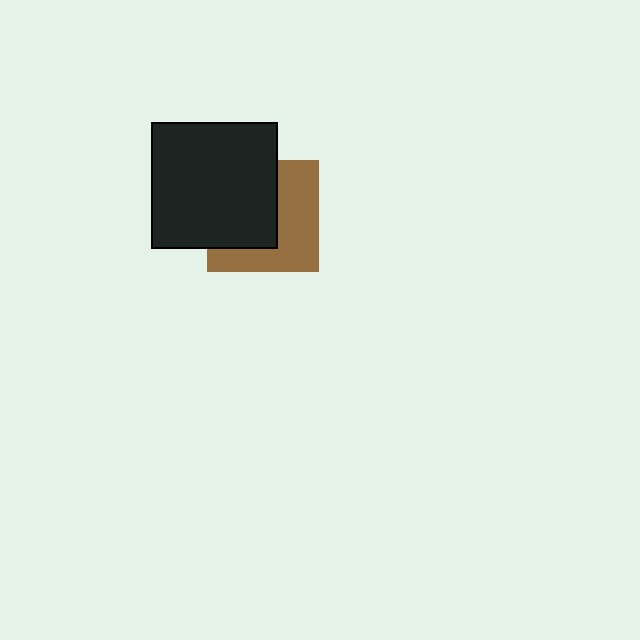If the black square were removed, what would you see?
You would see the complete brown square.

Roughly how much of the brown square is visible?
About half of it is visible (roughly 50%).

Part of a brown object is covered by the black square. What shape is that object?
It is a square.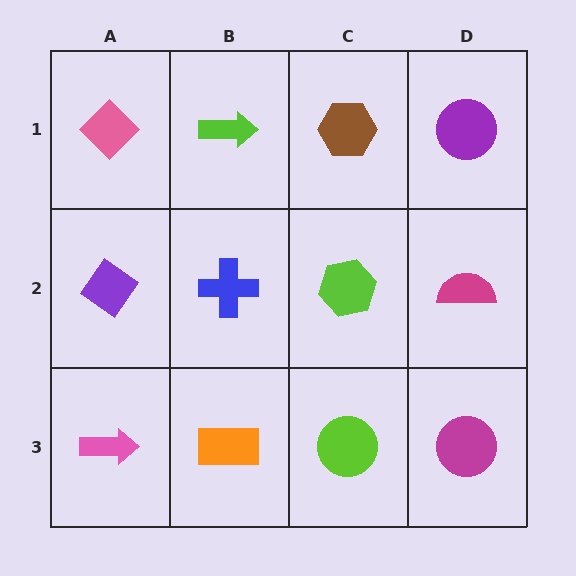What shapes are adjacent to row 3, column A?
A purple diamond (row 2, column A), an orange rectangle (row 3, column B).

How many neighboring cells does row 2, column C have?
4.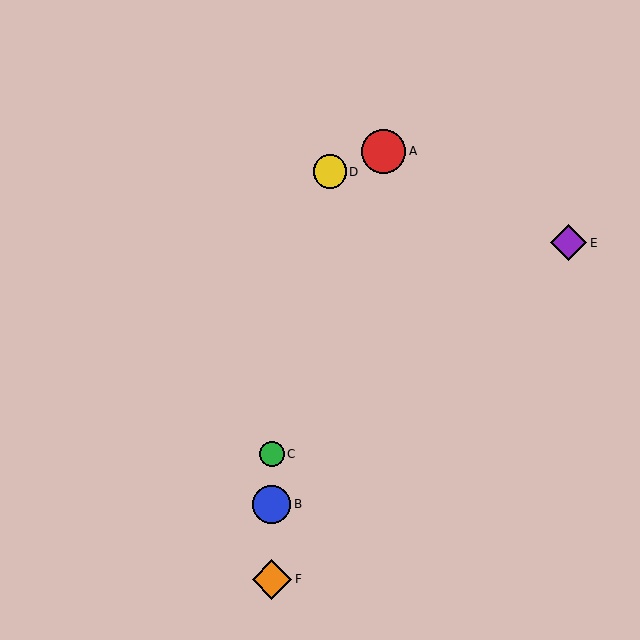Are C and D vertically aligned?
No, C is at x≈272 and D is at x≈330.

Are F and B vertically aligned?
Yes, both are at x≈272.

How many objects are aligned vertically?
3 objects (B, C, F) are aligned vertically.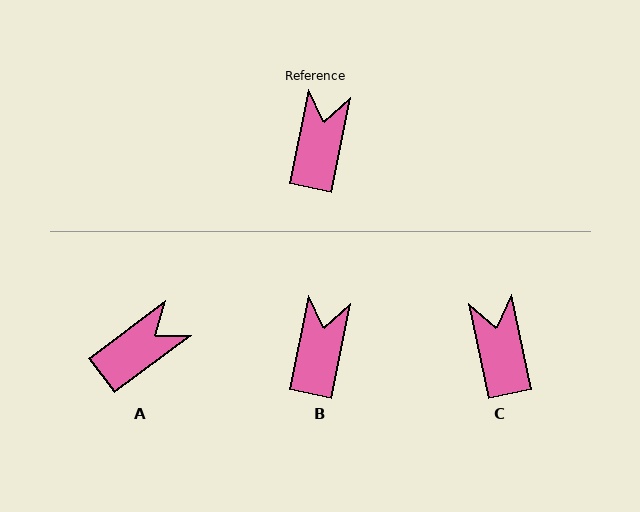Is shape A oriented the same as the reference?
No, it is off by about 42 degrees.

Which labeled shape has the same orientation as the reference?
B.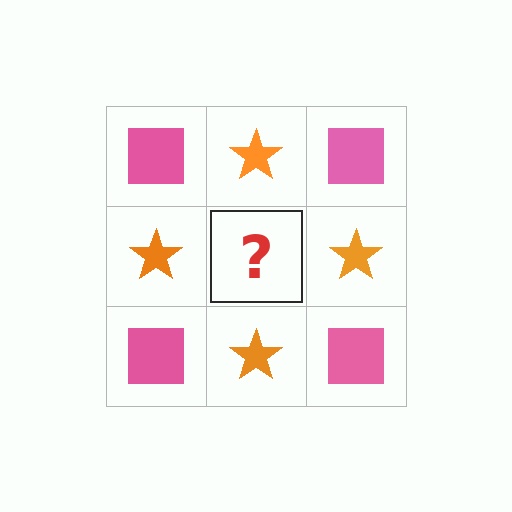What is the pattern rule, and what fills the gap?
The rule is that it alternates pink square and orange star in a checkerboard pattern. The gap should be filled with a pink square.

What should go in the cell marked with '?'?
The missing cell should contain a pink square.